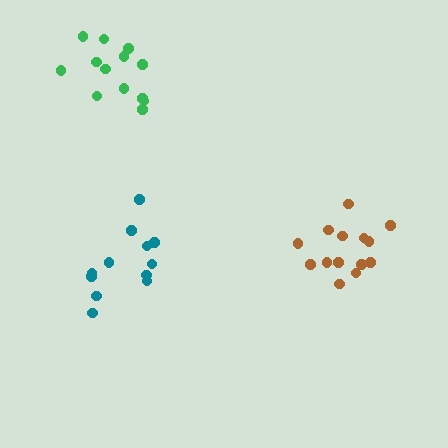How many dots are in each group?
Group 1: 13 dots, Group 2: 14 dots, Group 3: 12 dots (39 total).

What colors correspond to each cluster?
The clusters are colored: green, brown, teal.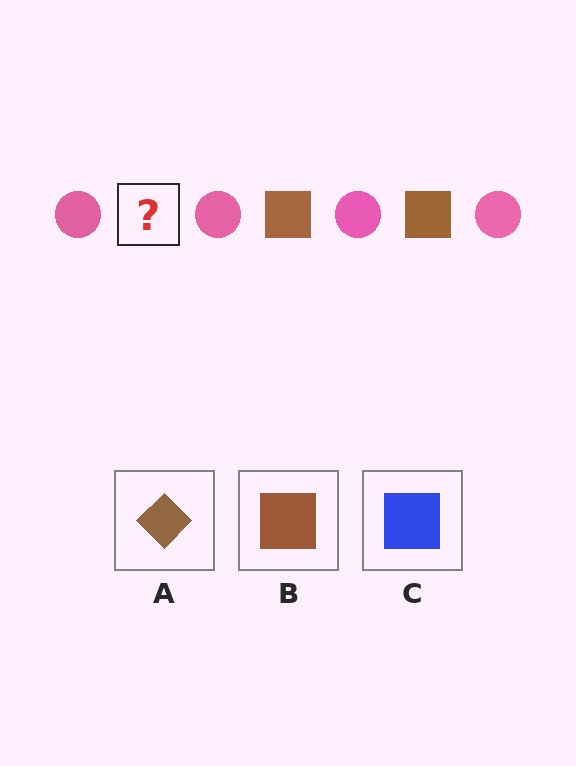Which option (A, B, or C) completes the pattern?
B.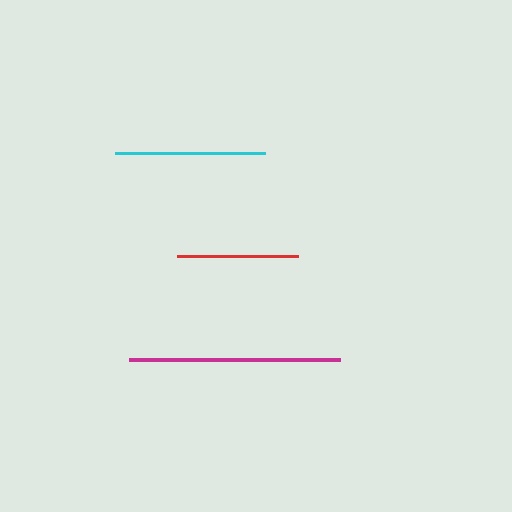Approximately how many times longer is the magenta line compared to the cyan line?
The magenta line is approximately 1.4 times the length of the cyan line.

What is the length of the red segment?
The red segment is approximately 121 pixels long.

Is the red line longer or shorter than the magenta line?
The magenta line is longer than the red line.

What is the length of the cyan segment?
The cyan segment is approximately 151 pixels long.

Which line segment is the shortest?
The red line is the shortest at approximately 121 pixels.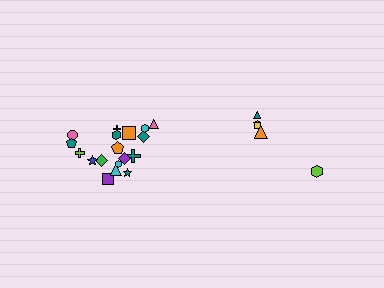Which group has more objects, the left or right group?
The left group.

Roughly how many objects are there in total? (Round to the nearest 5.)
Roughly 25 objects in total.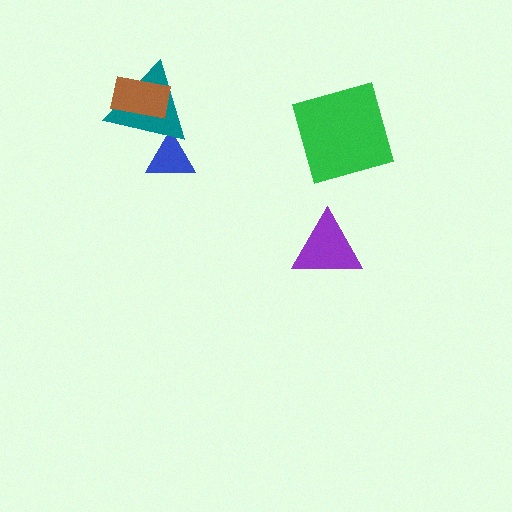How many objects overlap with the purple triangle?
0 objects overlap with the purple triangle.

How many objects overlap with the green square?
0 objects overlap with the green square.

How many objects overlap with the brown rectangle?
1 object overlaps with the brown rectangle.